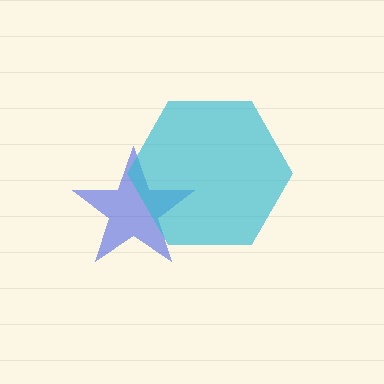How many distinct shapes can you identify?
There are 2 distinct shapes: a blue star, a cyan hexagon.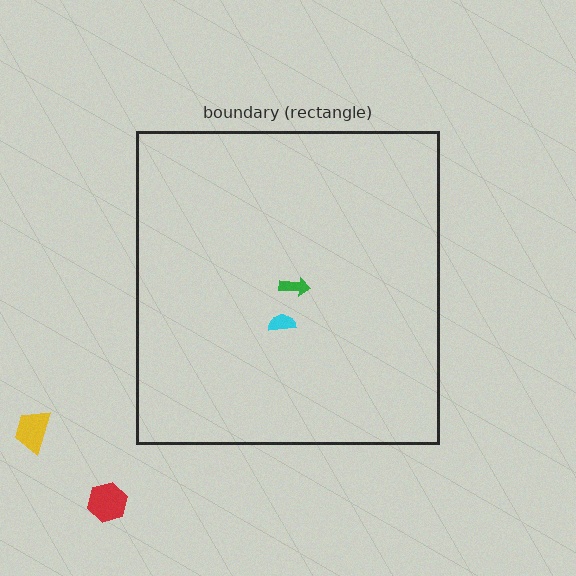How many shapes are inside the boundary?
2 inside, 2 outside.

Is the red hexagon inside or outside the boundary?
Outside.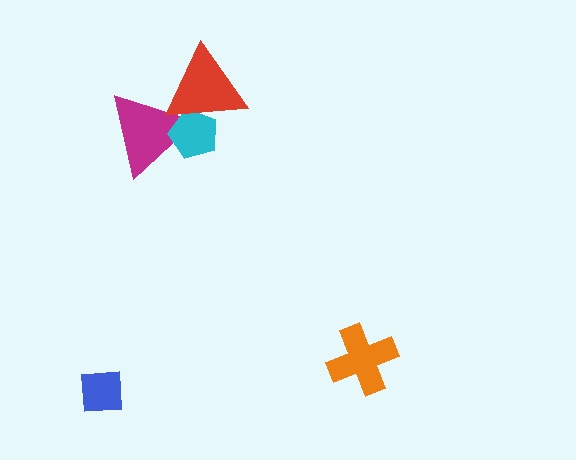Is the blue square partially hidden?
No, no other shape covers it.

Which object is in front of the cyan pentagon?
The red triangle is in front of the cyan pentagon.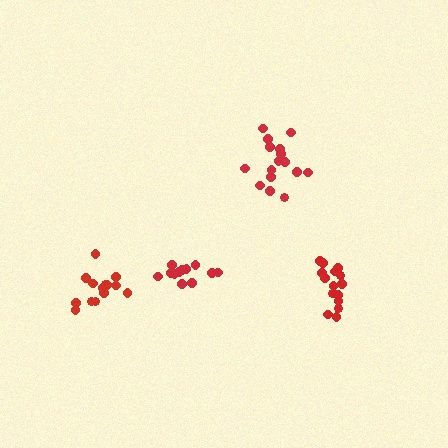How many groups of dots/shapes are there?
There are 4 groups.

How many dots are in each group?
Group 1: 12 dots, Group 2: 14 dots, Group 3: 16 dots, Group 4: 15 dots (57 total).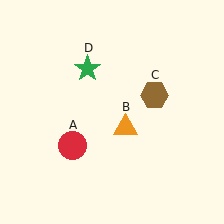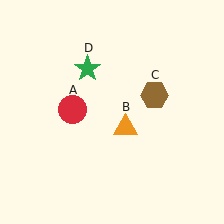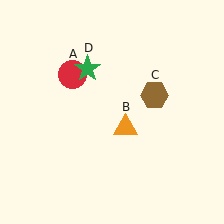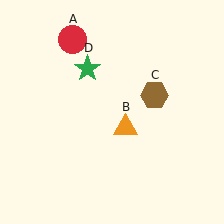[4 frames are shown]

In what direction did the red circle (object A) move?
The red circle (object A) moved up.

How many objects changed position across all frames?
1 object changed position: red circle (object A).